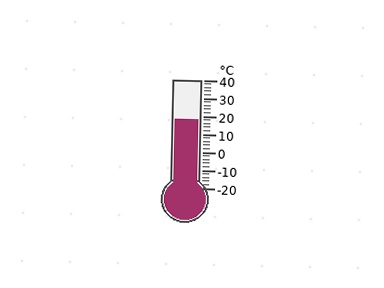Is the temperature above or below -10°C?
The temperature is above -10°C.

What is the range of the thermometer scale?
The thermometer scale ranges from -20°C to 40°C.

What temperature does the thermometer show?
The thermometer shows approximately 18°C.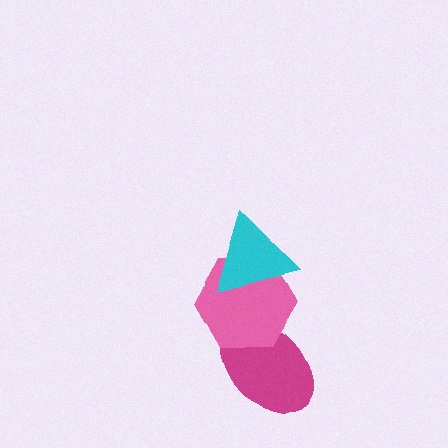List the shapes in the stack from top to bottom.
From top to bottom: the cyan triangle, the pink hexagon, the magenta ellipse.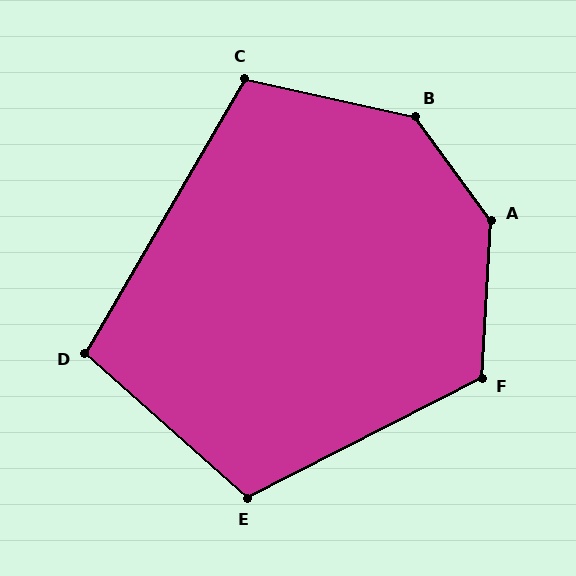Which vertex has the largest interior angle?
A, at approximately 141 degrees.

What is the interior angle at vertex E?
Approximately 111 degrees (obtuse).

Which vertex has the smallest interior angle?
D, at approximately 101 degrees.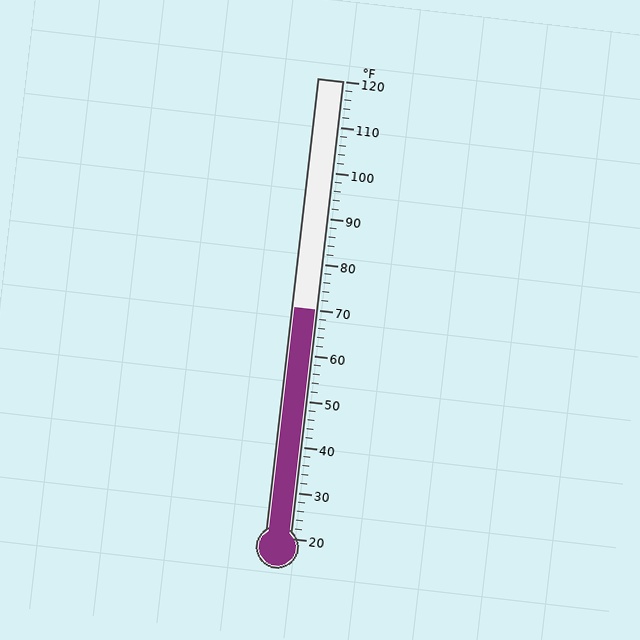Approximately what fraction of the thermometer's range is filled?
The thermometer is filled to approximately 50% of its range.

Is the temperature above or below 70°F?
The temperature is at 70°F.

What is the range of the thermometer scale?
The thermometer scale ranges from 20°F to 120°F.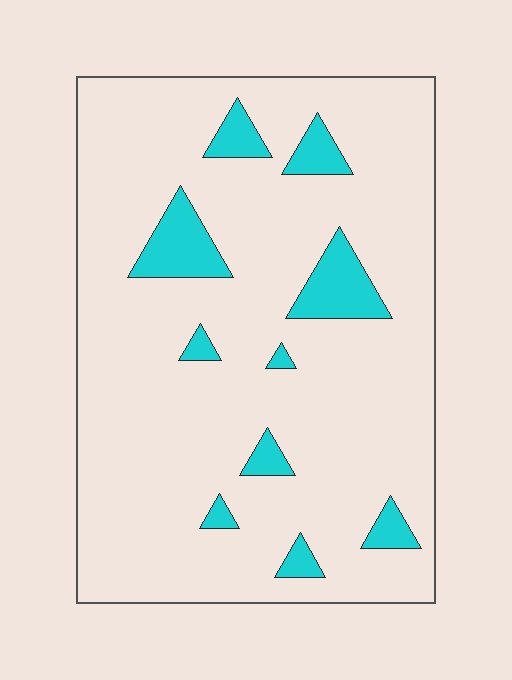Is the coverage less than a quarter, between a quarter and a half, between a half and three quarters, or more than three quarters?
Less than a quarter.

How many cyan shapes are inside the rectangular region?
10.